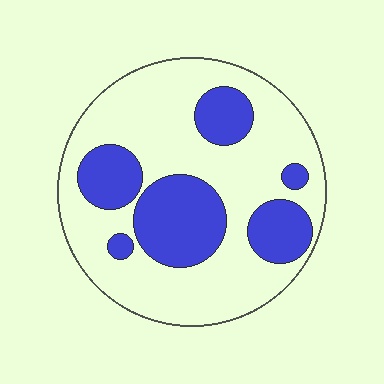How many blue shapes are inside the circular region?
6.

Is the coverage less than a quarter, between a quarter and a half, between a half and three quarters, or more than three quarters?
Between a quarter and a half.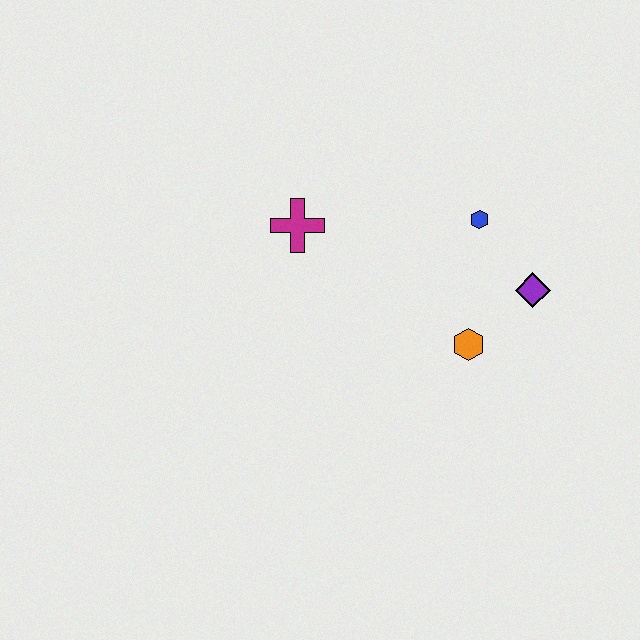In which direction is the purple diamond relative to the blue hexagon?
The purple diamond is below the blue hexagon.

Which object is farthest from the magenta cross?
The purple diamond is farthest from the magenta cross.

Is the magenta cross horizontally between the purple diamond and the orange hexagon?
No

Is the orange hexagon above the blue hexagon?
No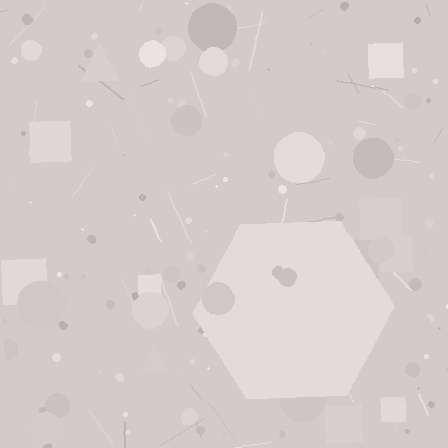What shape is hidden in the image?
A hexagon is hidden in the image.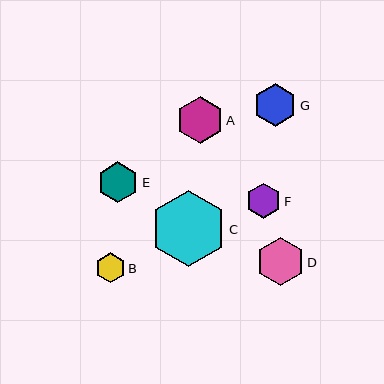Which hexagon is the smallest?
Hexagon B is the smallest with a size of approximately 30 pixels.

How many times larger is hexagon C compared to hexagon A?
Hexagon C is approximately 1.6 times the size of hexagon A.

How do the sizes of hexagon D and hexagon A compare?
Hexagon D and hexagon A are approximately the same size.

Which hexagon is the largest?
Hexagon C is the largest with a size of approximately 76 pixels.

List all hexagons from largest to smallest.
From largest to smallest: C, D, A, G, E, F, B.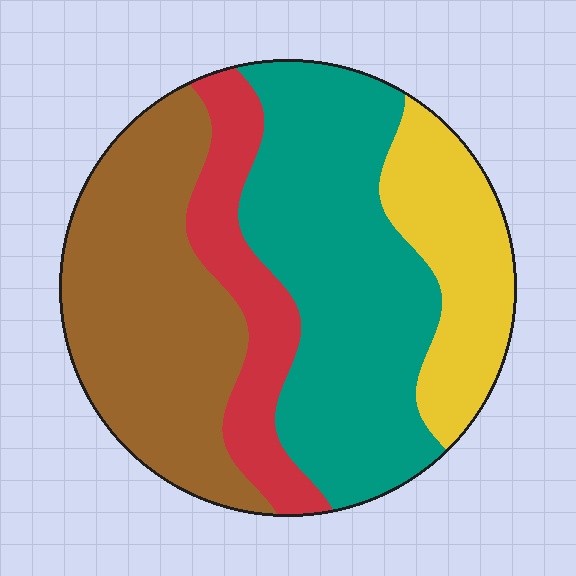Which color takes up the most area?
Teal, at roughly 35%.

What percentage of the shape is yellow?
Yellow takes up about one sixth (1/6) of the shape.